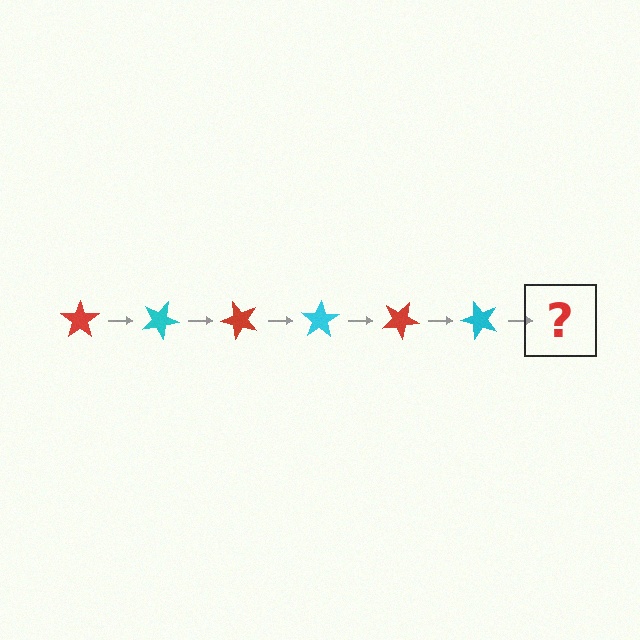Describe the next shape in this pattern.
It should be a red star, rotated 150 degrees from the start.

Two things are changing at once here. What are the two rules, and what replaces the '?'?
The two rules are that it rotates 25 degrees each step and the color cycles through red and cyan. The '?' should be a red star, rotated 150 degrees from the start.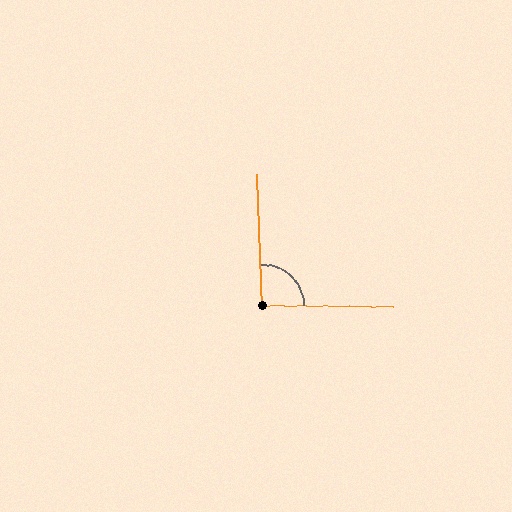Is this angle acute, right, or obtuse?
It is approximately a right angle.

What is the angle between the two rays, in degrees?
Approximately 93 degrees.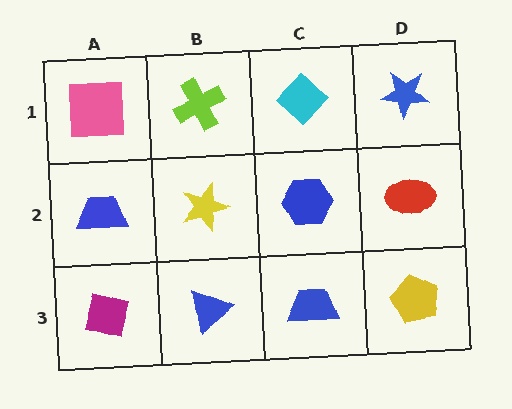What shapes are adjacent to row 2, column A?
A pink square (row 1, column A), a magenta square (row 3, column A), a yellow star (row 2, column B).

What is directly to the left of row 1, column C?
A lime cross.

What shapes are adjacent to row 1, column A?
A blue trapezoid (row 2, column A), a lime cross (row 1, column B).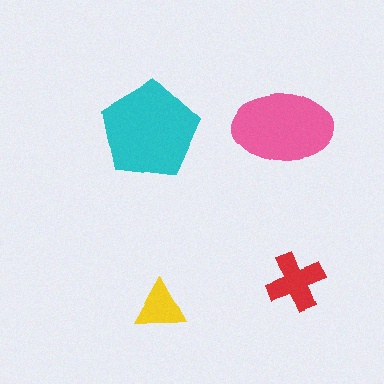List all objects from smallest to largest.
The yellow triangle, the red cross, the pink ellipse, the cyan pentagon.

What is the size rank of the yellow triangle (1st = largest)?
4th.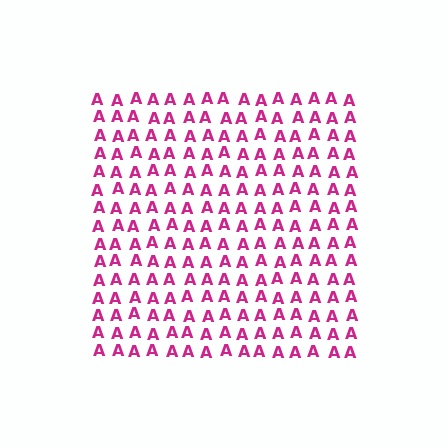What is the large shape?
The large shape is a square.